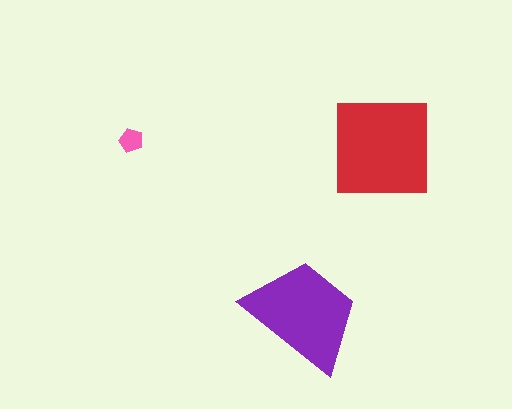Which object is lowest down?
The purple trapezoid is bottommost.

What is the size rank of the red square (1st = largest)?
1st.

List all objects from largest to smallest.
The red square, the purple trapezoid, the pink pentagon.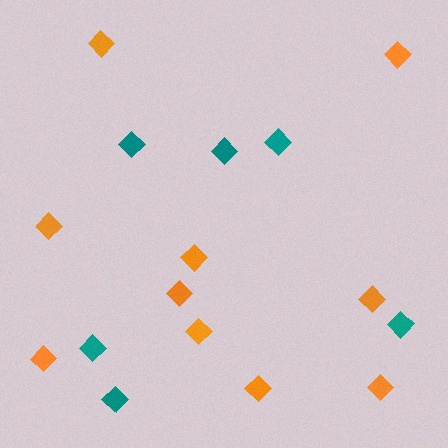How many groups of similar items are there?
There are 2 groups: one group of orange diamonds (10) and one group of teal diamonds (6).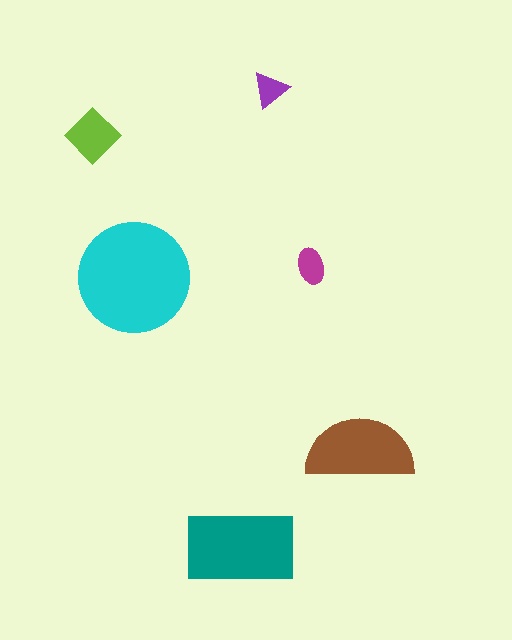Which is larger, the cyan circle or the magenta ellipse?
The cyan circle.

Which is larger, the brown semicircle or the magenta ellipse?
The brown semicircle.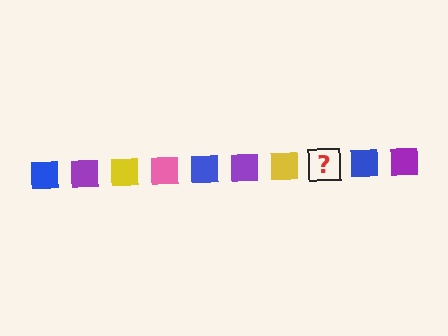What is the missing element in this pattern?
The missing element is a pink square.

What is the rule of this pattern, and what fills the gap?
The rule is that the pattern cycles through blue, purple, yellow, pink squares. The gap should be filled with a pink square.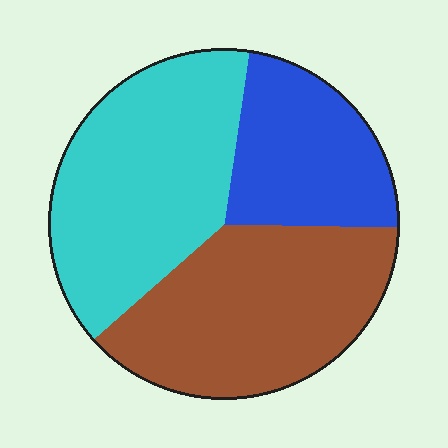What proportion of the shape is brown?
Brown covers roughly 40% of the shape.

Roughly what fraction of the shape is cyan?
Cyan covers about 40% of the shape.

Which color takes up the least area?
Blue, at roughly 25%.